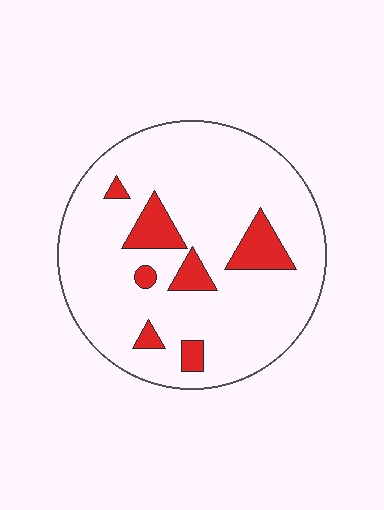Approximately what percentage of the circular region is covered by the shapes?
Approximately 15%.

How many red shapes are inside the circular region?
7.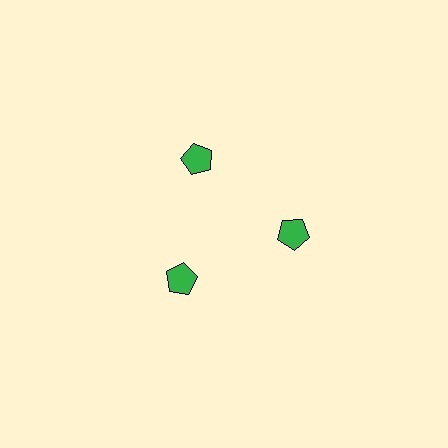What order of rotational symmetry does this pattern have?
This pattern has 3-fold rotational symmetry.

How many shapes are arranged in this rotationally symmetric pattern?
There are 3 shapes, arranged in 3 groups of 1.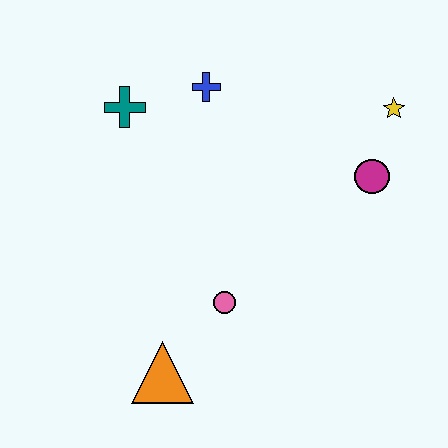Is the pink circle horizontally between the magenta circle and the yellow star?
No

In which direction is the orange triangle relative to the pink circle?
The orange triangle is below the pink circle.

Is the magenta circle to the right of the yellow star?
No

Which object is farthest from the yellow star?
The orange triangle is farthest from the yellow star.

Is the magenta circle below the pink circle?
No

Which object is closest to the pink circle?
The orange triangle is closest to the pink circle.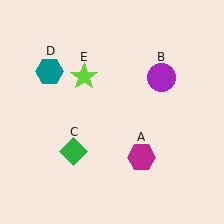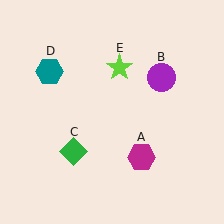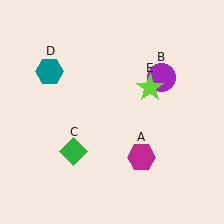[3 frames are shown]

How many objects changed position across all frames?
1 object changed position: lime star (object E).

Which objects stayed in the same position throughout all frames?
Magenta hexagon (object A) and purple circle (object B) and green diamond (object C) and teal hexagon (object D) remained stationary.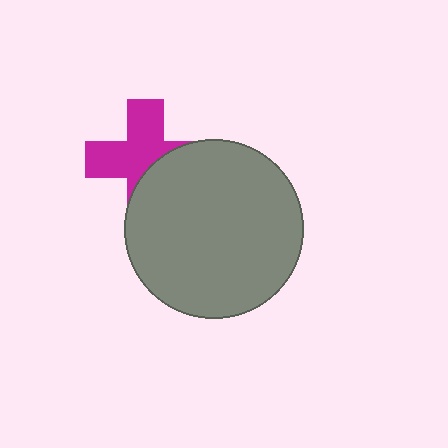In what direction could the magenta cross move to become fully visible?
The magenta cross could move toward the upper-left. That would shift it out from behind the gray circle entirely.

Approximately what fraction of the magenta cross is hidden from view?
Roughly 41% of the magenta cross is hidden behind the gray circle.